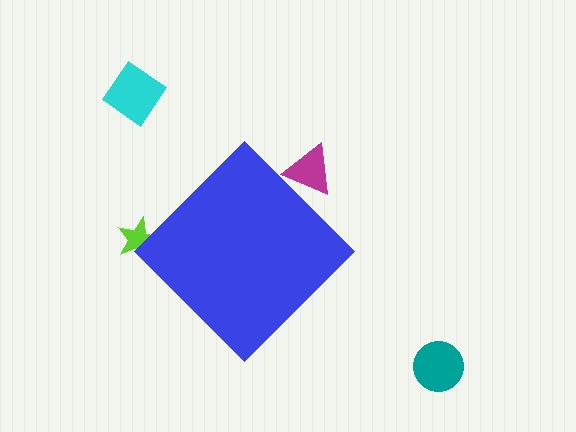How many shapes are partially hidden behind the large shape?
2 shapes are partially hidden.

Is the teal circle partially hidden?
No, the teal circle is fully visible.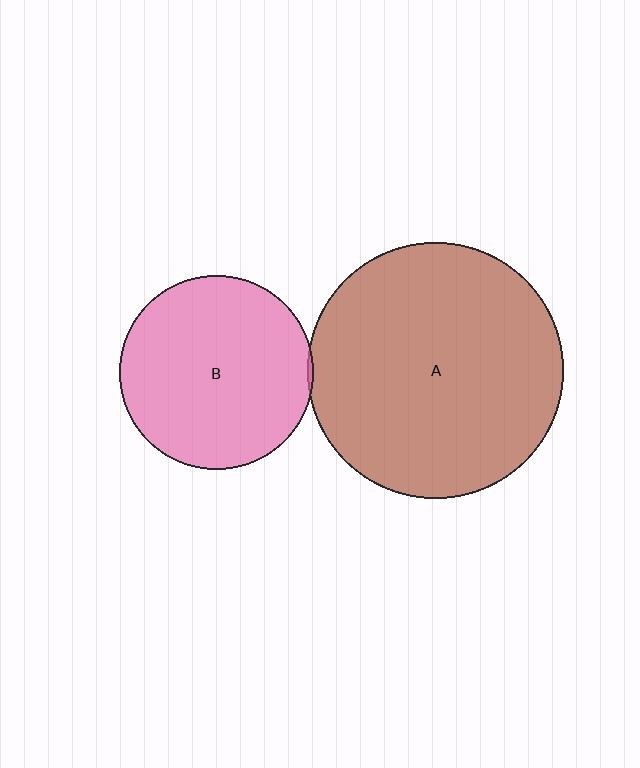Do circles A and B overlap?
Yes.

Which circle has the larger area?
Circle A (brown).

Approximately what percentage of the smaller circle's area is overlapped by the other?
Approximately 5%.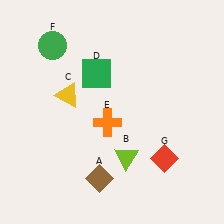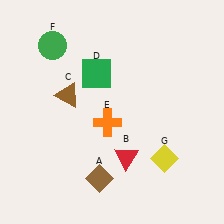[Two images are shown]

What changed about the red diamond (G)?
In Image 1, G is red. In Image 2, it changed to yellow.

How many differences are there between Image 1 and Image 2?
There are 3 differences between the two images.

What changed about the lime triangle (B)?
In Image 1, B is lime. In Image 2, it changed to red.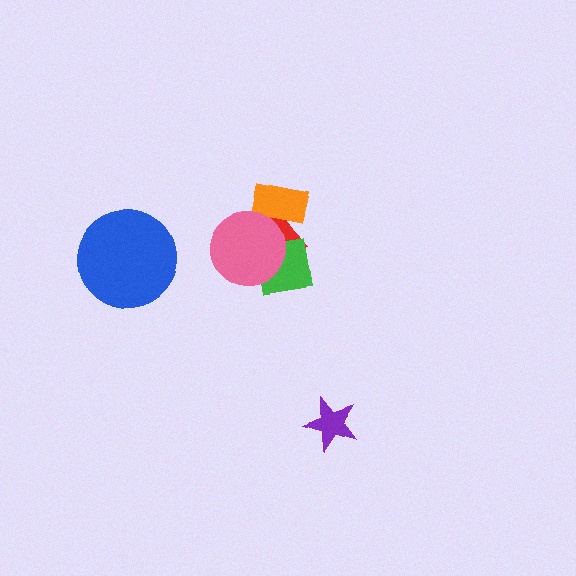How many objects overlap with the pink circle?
3 objects overlap with the pink circle.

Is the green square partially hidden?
Yes, it is partially covered by another shape.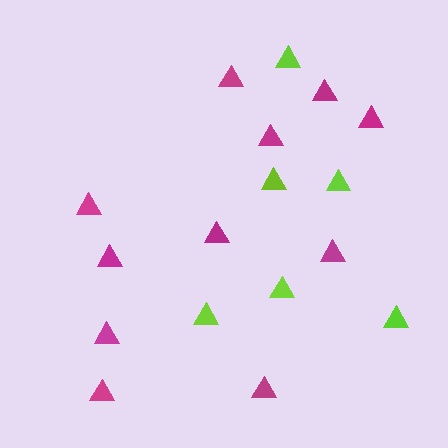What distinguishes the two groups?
There are 2 groups: one group of magenta triangles (11) and one group of lime triangles (6).